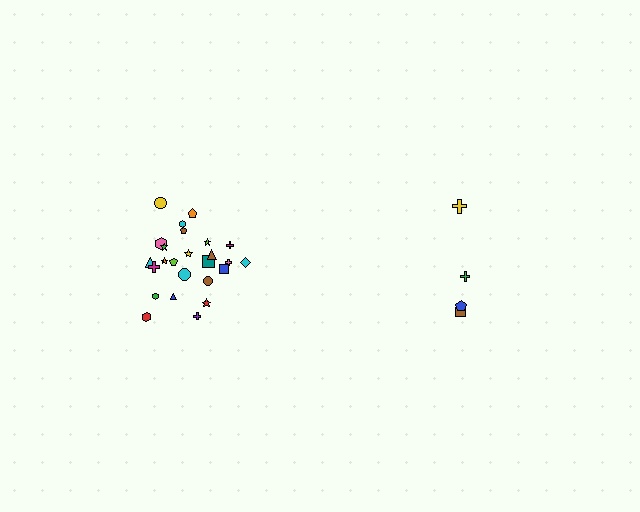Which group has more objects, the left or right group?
The left group.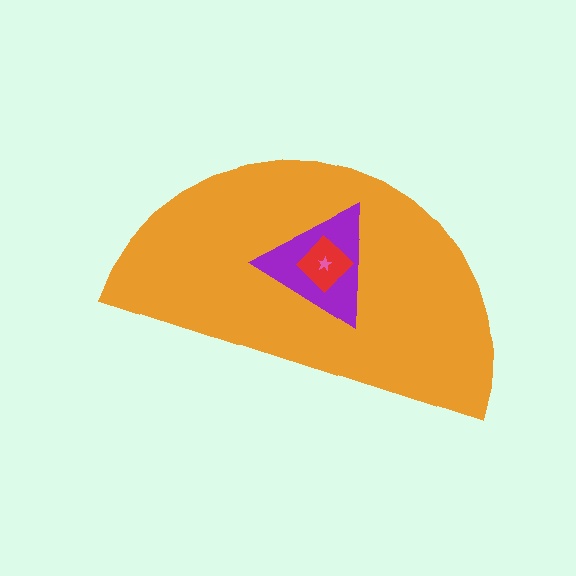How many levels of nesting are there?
4.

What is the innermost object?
The pink star.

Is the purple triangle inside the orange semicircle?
Yes.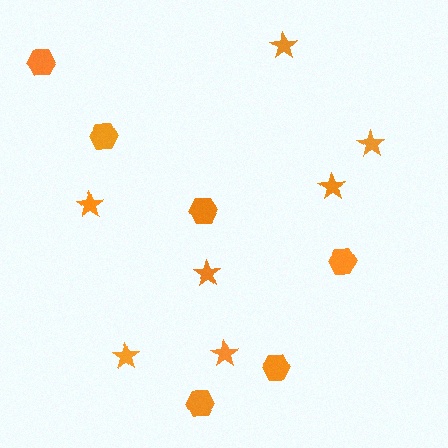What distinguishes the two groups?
There are 2 groups: one group of stars (7) and one group of hexagons (6).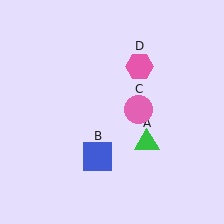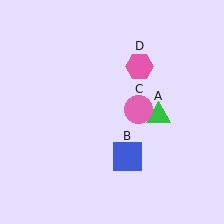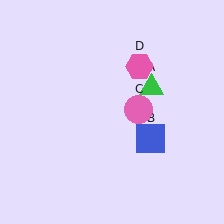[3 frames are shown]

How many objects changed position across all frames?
2 objects changed position: green triangle (object A), blue square (object B).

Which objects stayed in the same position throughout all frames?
Pink circle (object C) and pink hexagon (object D) remained stationary.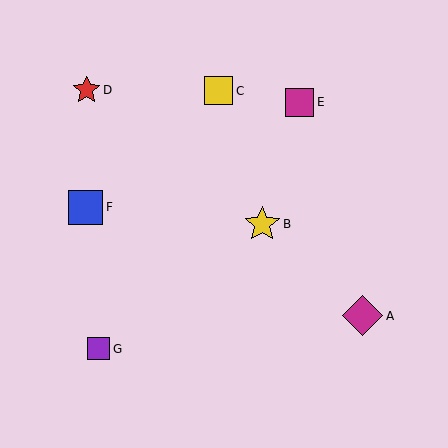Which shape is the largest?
The magenta diamond (labeled A) is the largest.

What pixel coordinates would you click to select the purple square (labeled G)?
Click at (98, 349) to select the purple square G.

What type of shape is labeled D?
Shape D is a red star.